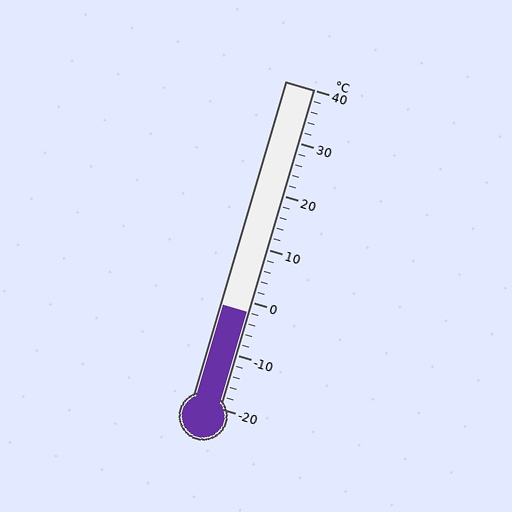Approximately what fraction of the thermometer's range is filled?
The thermometer is filled to approximately 30% of its range.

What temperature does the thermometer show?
The thermometer shows approximately -2°C.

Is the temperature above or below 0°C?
The temperature is below 0°C.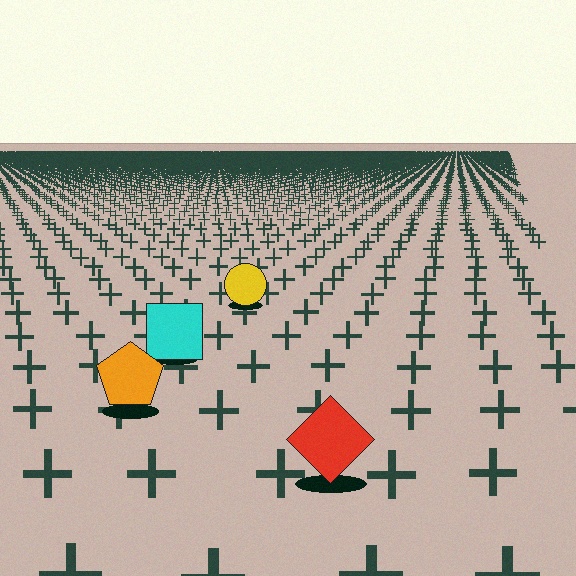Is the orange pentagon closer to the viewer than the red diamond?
No. The red diamond is closer — you can tell from the texture gradient: the ground texture is coarser near it.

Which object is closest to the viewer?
The red diamond is closest. The texture marks near it are larger and more spread out.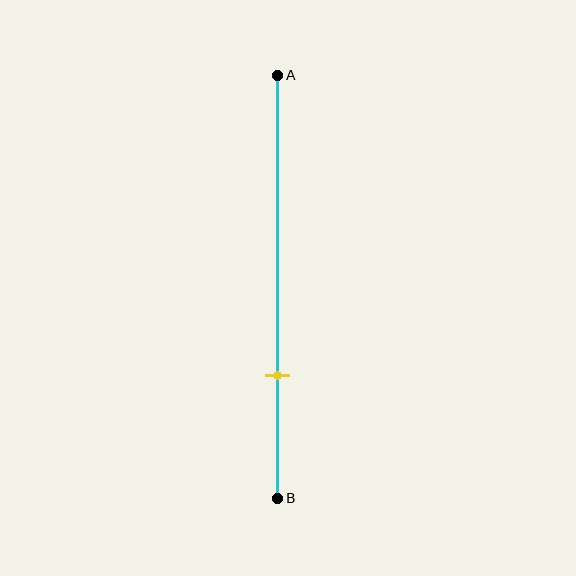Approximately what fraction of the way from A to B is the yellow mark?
The yellow mark is approximately 70% of the way from A to B.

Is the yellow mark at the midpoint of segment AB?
No, the mark is at about 70% from A, not at the 50% midpoint.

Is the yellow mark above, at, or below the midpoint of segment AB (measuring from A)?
The yellow mark is below the midpoint of segment AB.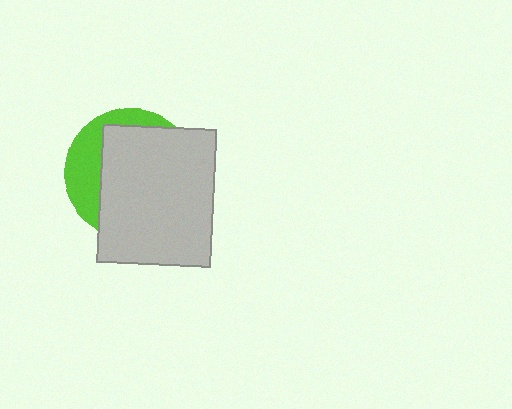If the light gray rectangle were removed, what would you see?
You would see the complete lime circle.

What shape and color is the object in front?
The object in front is a light gray rectangle.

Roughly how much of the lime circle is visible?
A small part of it is visible (roughly 30%).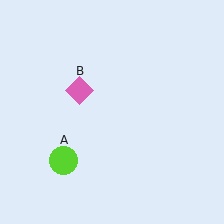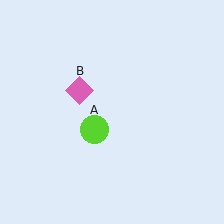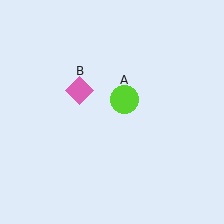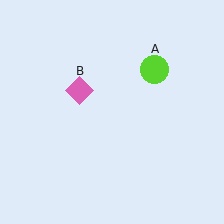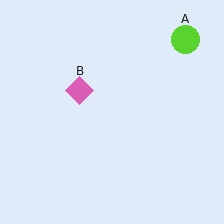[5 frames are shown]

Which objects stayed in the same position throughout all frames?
Pink diamond (object B) remained stationary.